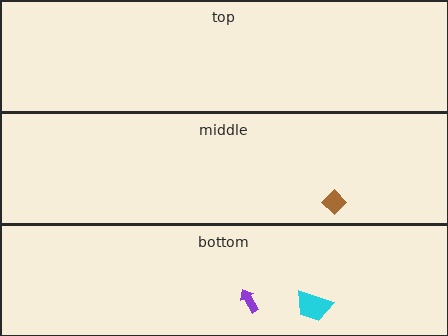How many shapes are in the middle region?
1.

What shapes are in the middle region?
The brown diamond.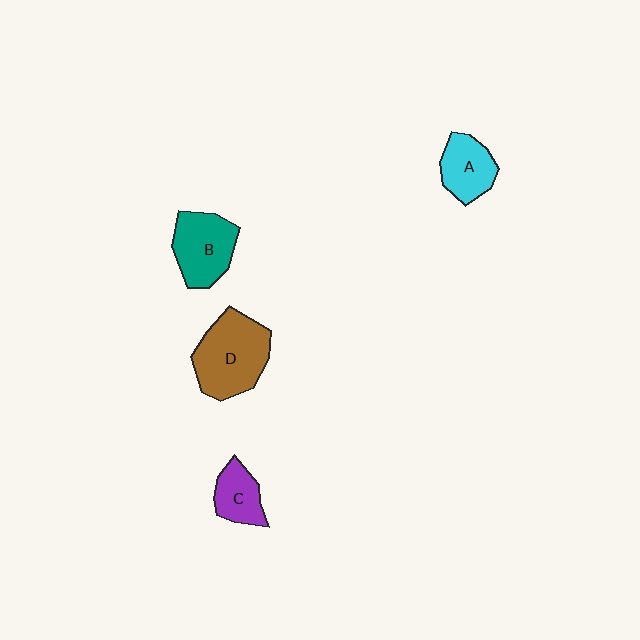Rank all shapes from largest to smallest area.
From largest to smallest: D (brown), B (teal), A (cyan), C (purple).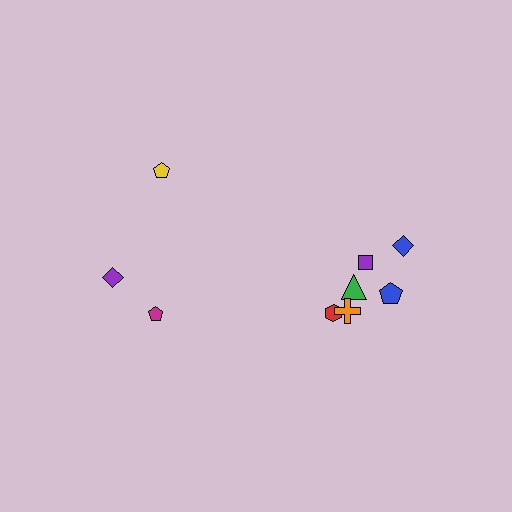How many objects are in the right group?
There are 6 objects.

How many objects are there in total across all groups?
There are 9 objects.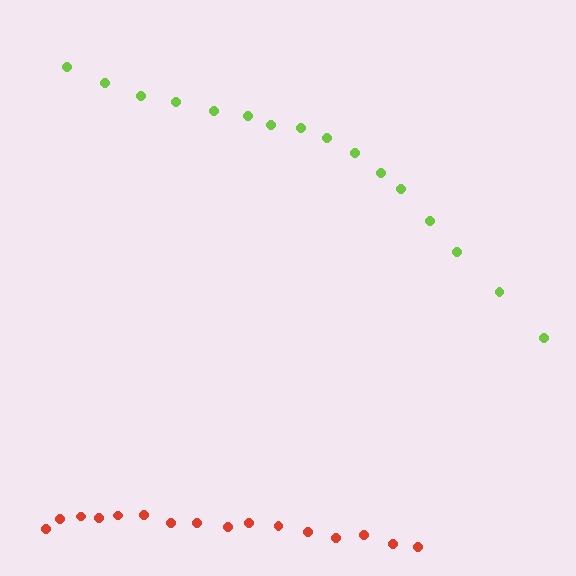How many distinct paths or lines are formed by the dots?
There are 2 distinct paths.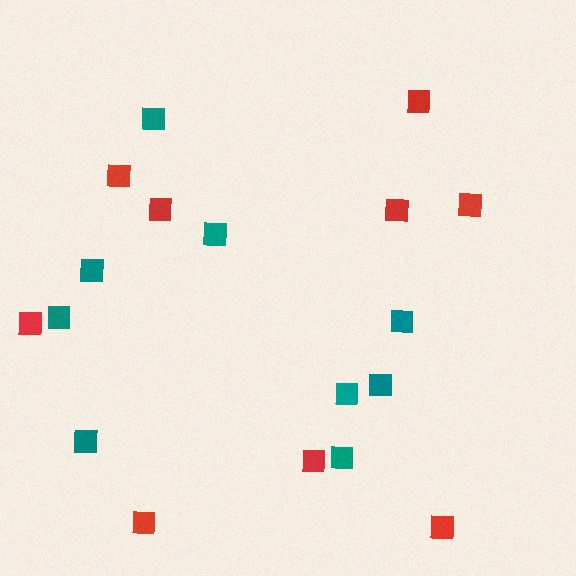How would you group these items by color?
There are 2 groups: one group of red squares (9) and one group of teal squares (9).